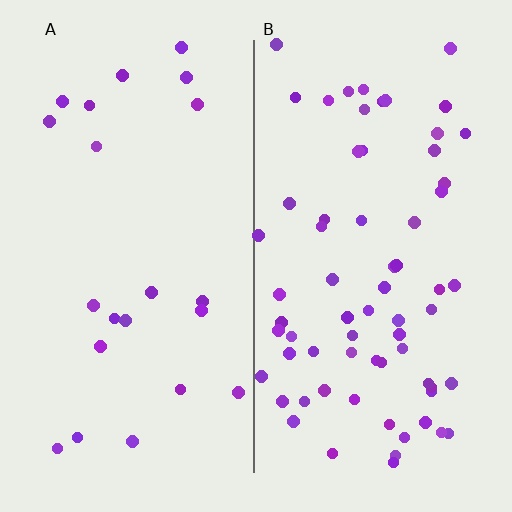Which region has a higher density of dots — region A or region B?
B (the right).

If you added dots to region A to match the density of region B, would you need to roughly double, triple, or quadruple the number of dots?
Approximately triple.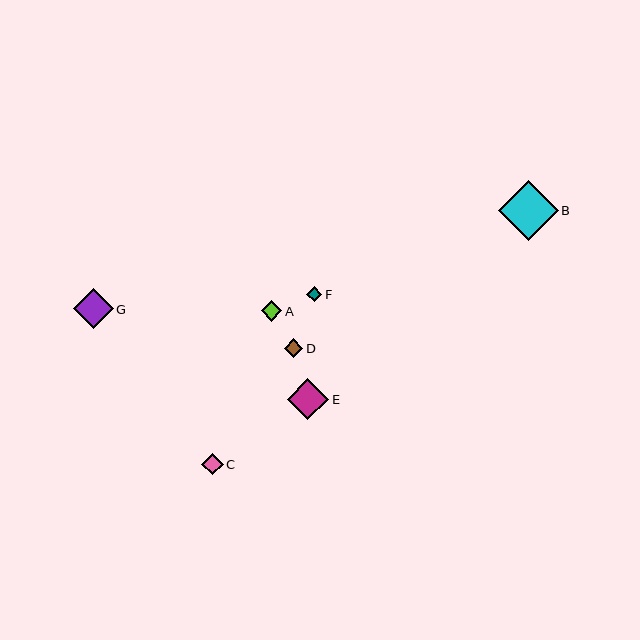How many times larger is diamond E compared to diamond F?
Diamond E is approximately 2.7 times the size of diamond F.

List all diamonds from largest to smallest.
From largest to smallest: B, E, G, C, A, D, F.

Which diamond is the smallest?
Diamond F is the smallest with a size of approximately 15 pixels.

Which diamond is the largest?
Diamond B is the largest with a size of approximately 60 pixels.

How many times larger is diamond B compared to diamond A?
Diamond B is approximately 2.9 times the size of diamond A.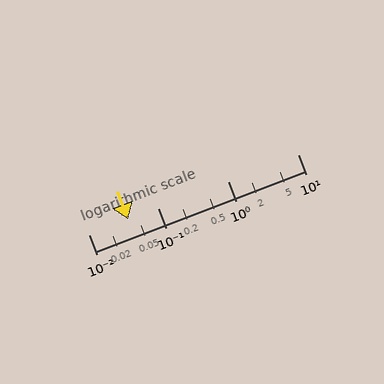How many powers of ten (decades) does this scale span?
The scale spans 3 decades, from 0.01 to 10.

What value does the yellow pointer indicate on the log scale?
The pointer indicates approximately 0.037.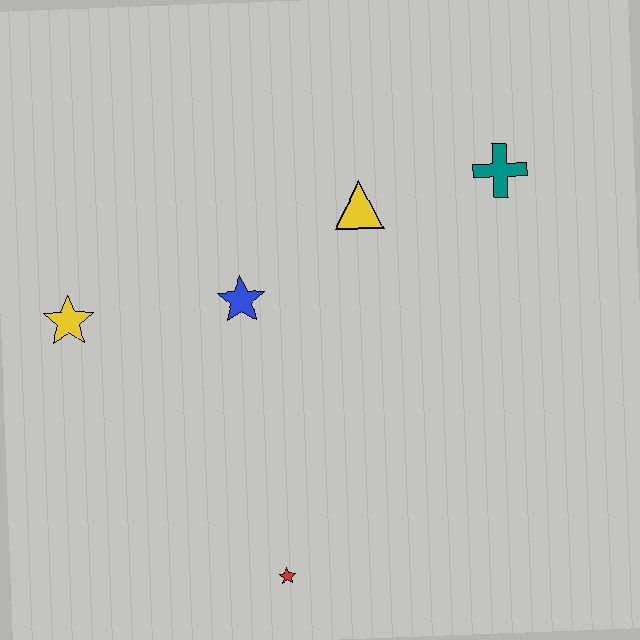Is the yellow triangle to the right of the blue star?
Yes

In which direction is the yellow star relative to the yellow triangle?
The yellow star is to the left of the yellow triangle.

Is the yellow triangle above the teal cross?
No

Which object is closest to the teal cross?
The yellow triangle is closest to the teal cross.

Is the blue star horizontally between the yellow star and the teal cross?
Yes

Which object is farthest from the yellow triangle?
The red star is farthest from the yellow triangle.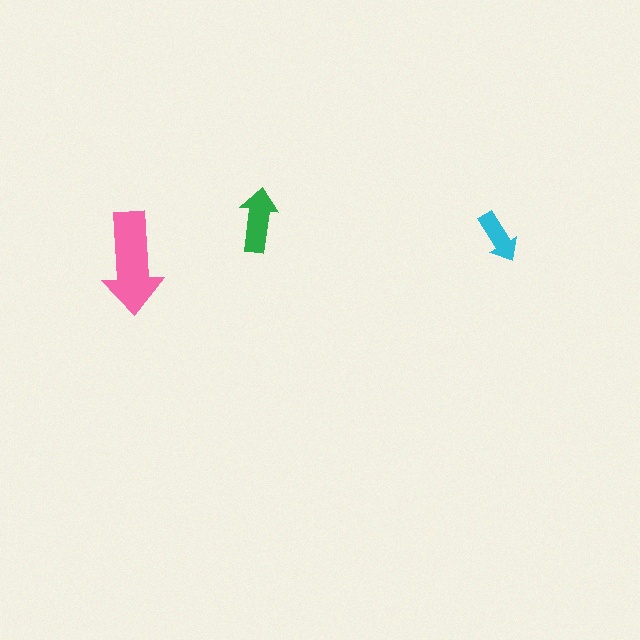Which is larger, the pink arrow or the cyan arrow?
The pink one.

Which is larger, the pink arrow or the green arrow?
The pink one.